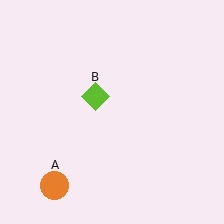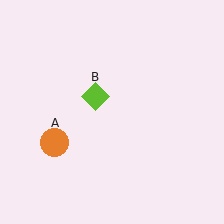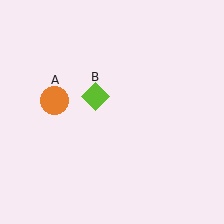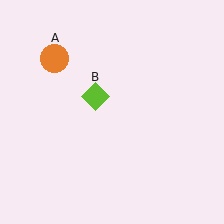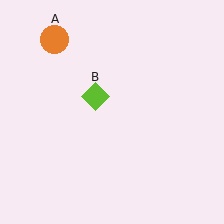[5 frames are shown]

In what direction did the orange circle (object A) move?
The orange circle (object A) moved up.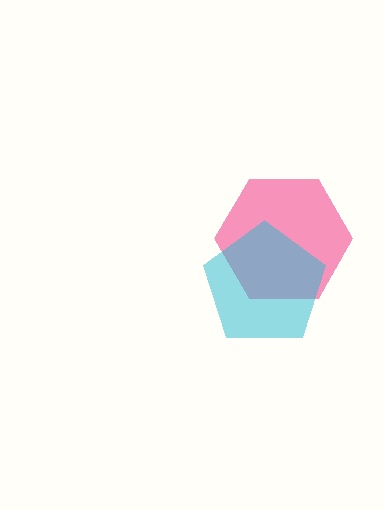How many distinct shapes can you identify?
There are 2 distinct shapes: a pink hexagon, a cyan pentagon.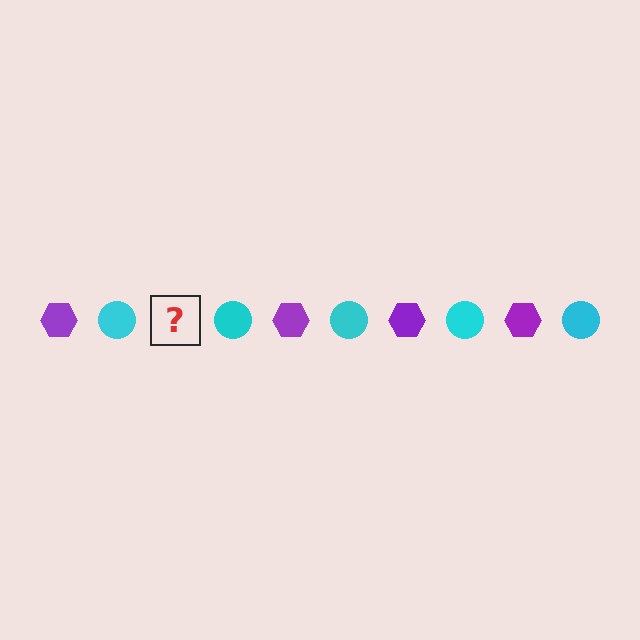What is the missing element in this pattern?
The missing element is a purple hexagon.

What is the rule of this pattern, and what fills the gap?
The rule is that the pattern alternates between purple hexagon and cyan circle. The gap should be filled with a purple hexagon.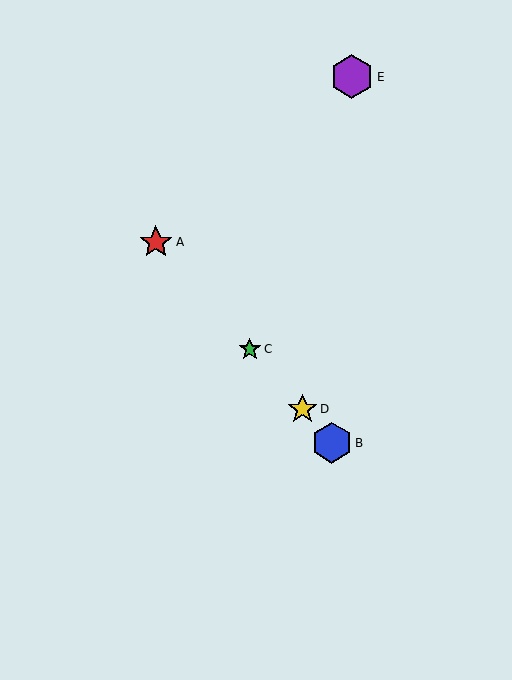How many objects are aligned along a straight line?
4 objects (A, B, C, D) are aligned along a straight line.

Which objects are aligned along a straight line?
Objects A, B, C, D are aligned along a straight line.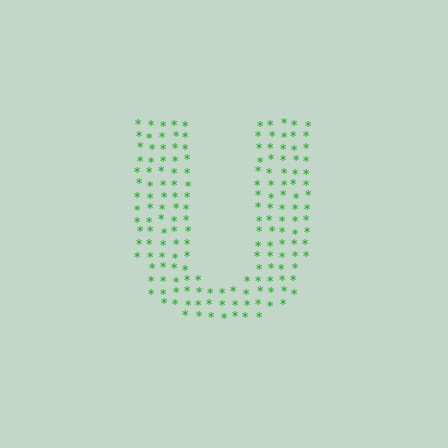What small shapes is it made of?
It is made of small asterisks.